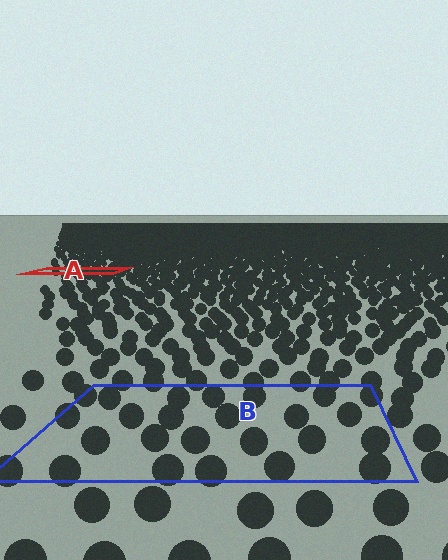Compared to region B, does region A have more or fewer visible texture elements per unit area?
Region A has more texture elements per unit area — they are packed more densely because it is farther away.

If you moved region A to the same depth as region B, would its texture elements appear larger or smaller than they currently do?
They would appear larger. At a closer depth, the same texture elements are projected at a bigger on-screen size.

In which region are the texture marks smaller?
The texture marks are smaller in region A, because it is farther away.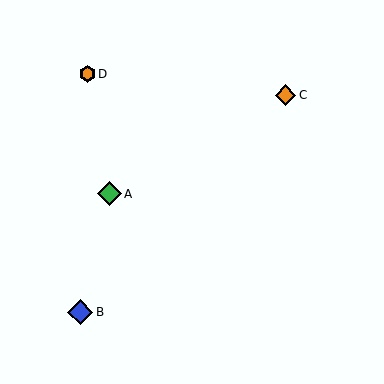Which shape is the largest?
The blue diamond (labeled B) is the largest.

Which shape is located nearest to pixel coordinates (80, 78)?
The orange hexagon (labeled D) at (87, 74) is nearest to that location.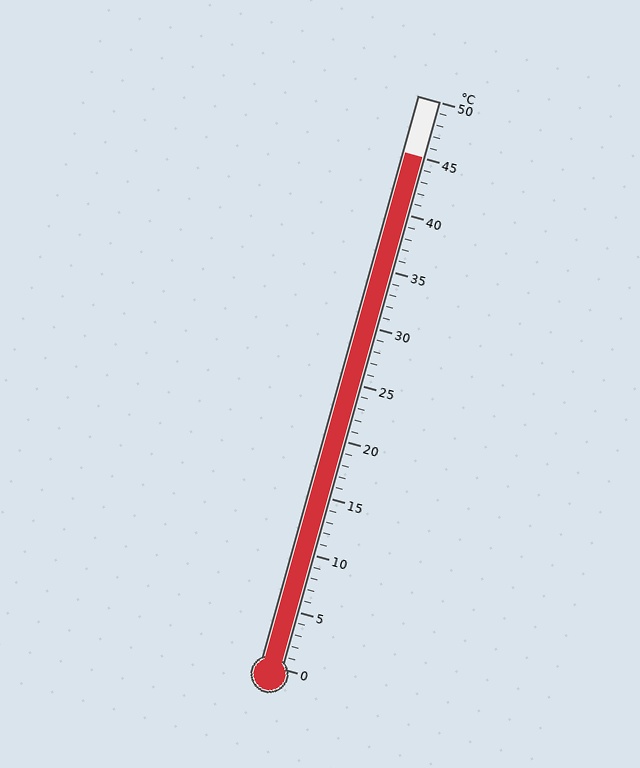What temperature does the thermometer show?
The thermometer shows approximately 45°C.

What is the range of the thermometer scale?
The thermometer scale ranges from 0°C to 50°C.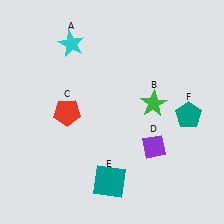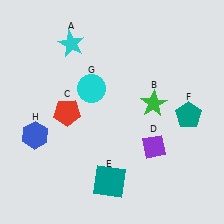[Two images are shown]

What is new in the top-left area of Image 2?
A cyan circle (G) was added in the top-left area of Image 2.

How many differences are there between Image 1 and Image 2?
There are 2 differences between the two images.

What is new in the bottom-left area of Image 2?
A blue hexagon (H) was added in the bottom-left area of Image 2.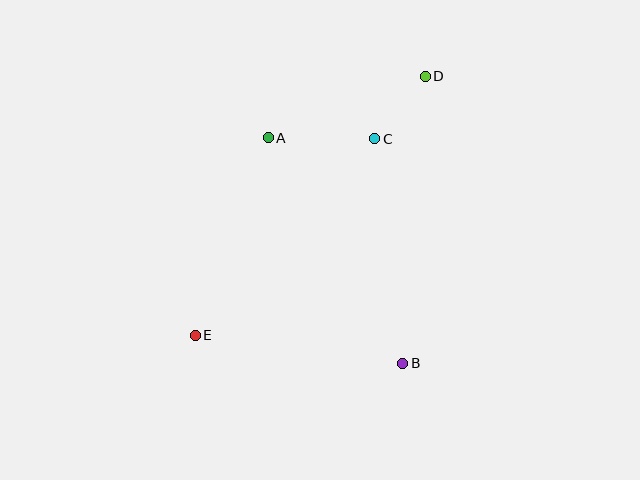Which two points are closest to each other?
Points C and D are closest to each other.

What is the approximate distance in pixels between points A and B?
The distance between A and B is approximately 262 pixels.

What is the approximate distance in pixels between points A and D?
The distance between A and D is approximately 169 pixels.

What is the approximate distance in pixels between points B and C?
The distance between B and C is approximately 226 pixels.